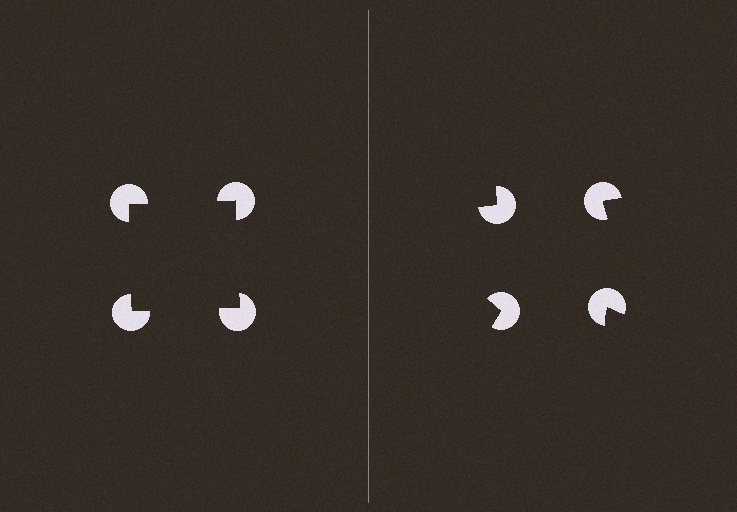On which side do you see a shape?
An illusory square appears on the left side. On the right side the wedge cuts are rotated, so no coherent shape forms.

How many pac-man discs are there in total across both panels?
8 — 4 on each side.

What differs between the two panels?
The pac-man discs are positioned identically on both sides; only the wedge orientations differ. On the left they align to a square; on the right they are misaligned.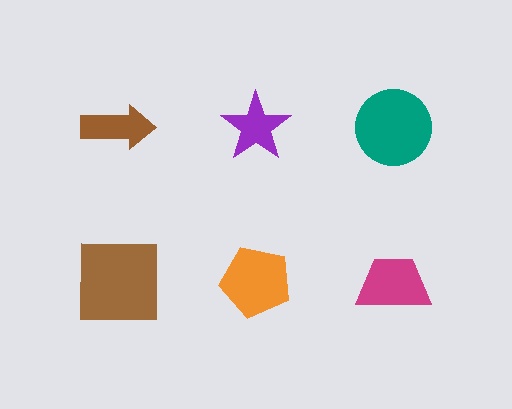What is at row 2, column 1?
A brown square.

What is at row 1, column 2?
A purple star.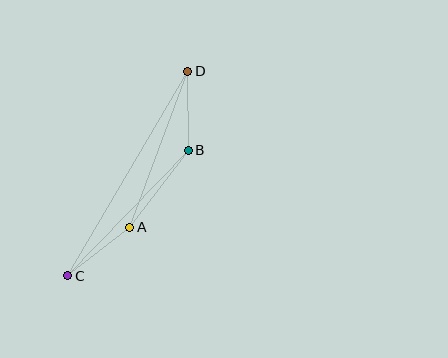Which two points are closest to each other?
Points B and D are closest to each other.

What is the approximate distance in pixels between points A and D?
The distance between A and D is approximately 166 pixels.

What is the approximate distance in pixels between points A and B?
The distance between A and B is approximately 97 pixels.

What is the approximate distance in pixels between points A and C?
The distance between A and C is approximately 79 pixels.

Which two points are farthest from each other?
Points C and D are farthest from each other.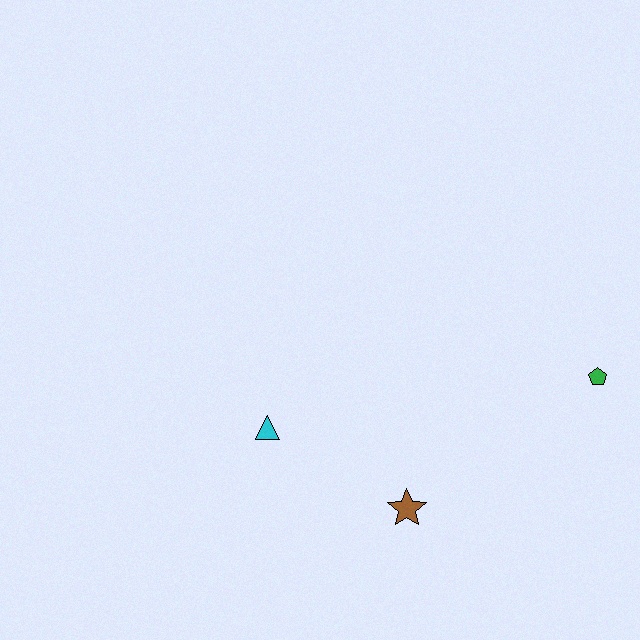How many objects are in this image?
There are 3 objects.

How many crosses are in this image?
There are no crosses.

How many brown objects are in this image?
There is 1 brown object.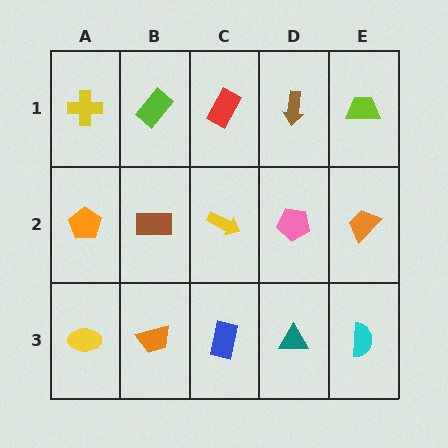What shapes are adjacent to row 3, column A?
An orange pentagon (row 2, column A), an orange trapezoid (row 3, column B).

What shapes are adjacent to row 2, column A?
A yellow cross (row 1, column A), a yellow ellipse (row 3, column A), a brown rectangle (row 2, column B).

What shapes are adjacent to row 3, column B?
A brown rectangle (row 2, column B), a yellow ellipse (row 3, column A), a blue rectangle (row 3, column C).